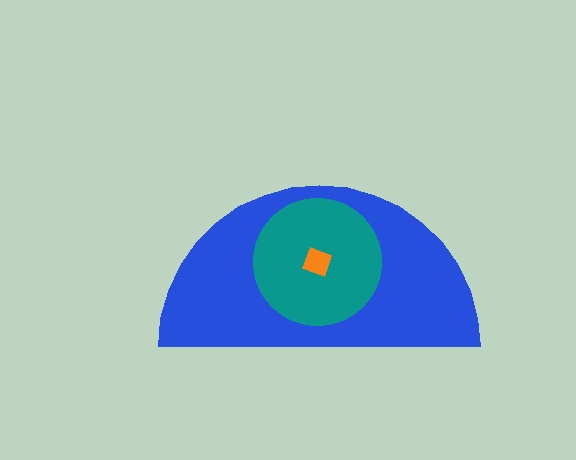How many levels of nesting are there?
3.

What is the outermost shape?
The blue semicircle.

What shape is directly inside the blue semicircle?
The teal circle.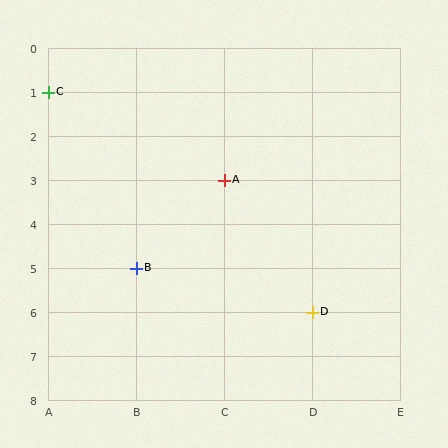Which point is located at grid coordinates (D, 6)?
Point D is at (D, 6).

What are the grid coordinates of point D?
Point D is at grid coordinates (D, 6).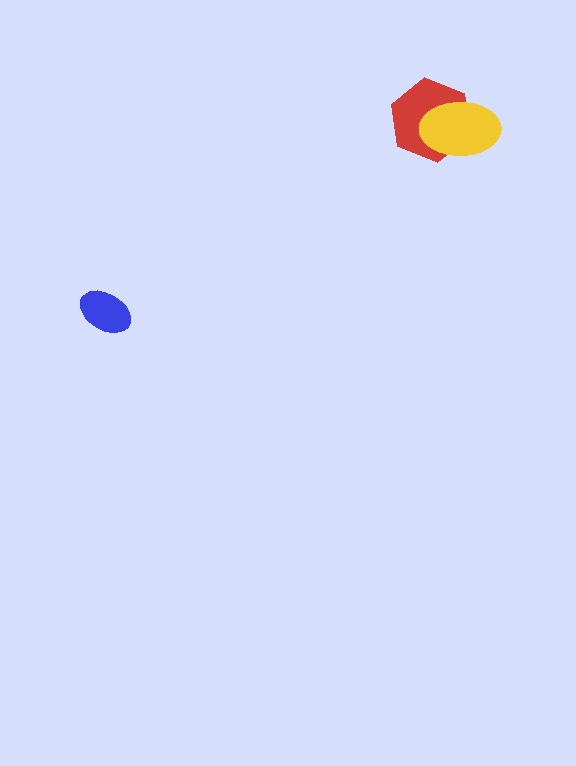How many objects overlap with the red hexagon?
1 object overlaps with the red hexagon.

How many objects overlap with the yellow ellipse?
1 object overlaps with the yellow ellipse.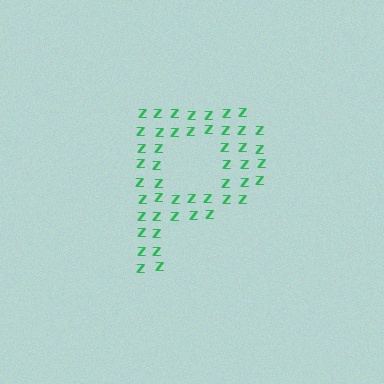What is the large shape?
The large shape is the letter P.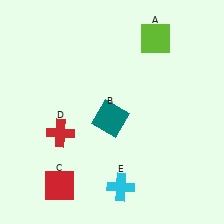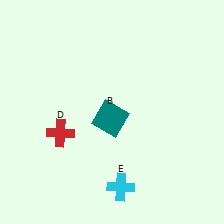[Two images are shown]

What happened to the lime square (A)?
The lime square (A) was removed in Image 2. It was in the top-right area of Image 1.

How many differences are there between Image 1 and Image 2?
There are 2 differences between the two images.